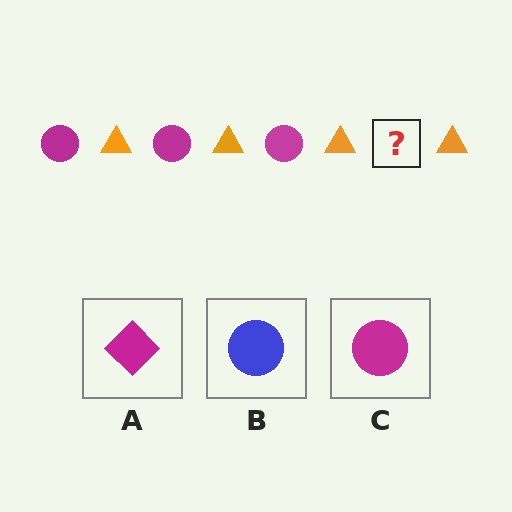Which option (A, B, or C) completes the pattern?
C.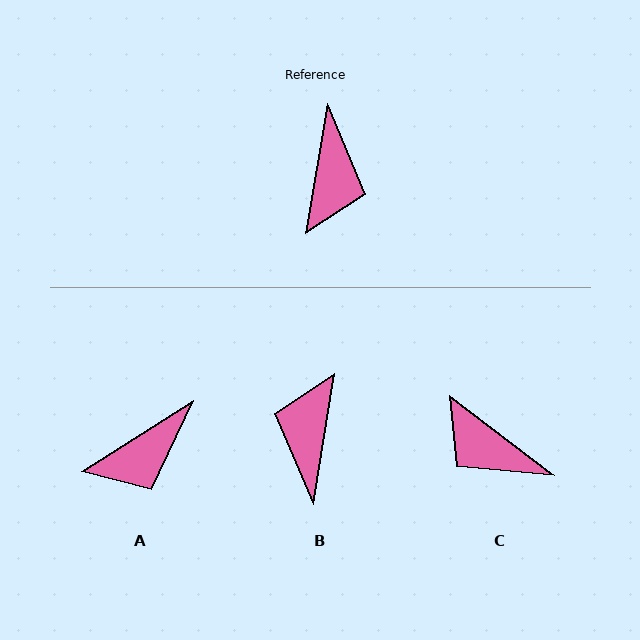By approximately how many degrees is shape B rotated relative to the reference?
Approximately 179 degrees clockwise.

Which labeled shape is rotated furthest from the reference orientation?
B, about 179 degrees away.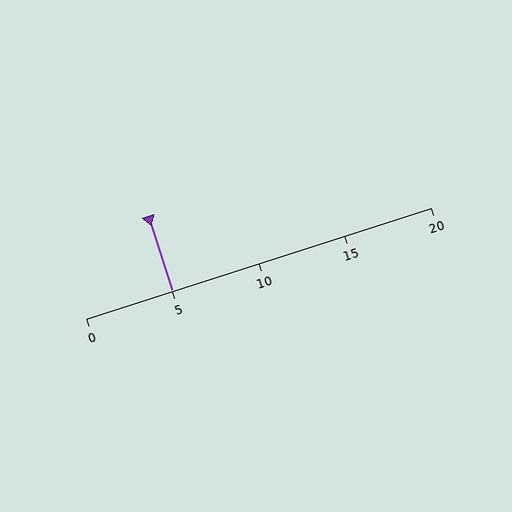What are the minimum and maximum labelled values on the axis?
The axis runs from 0 to 20.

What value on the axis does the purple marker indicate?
The marker indicates approximately 5.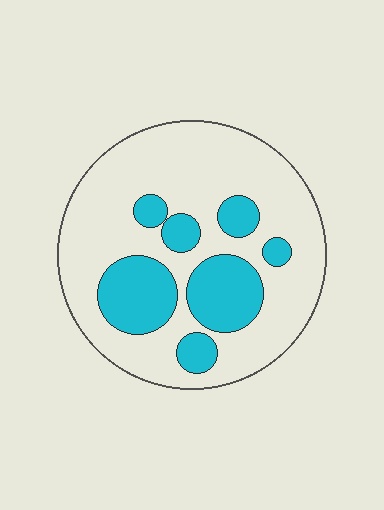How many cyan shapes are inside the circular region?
7.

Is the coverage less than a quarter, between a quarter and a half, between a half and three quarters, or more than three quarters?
Between a quarter and a half.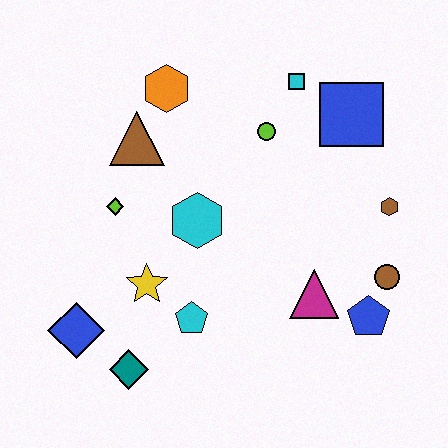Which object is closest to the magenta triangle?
The blue pentagon is closest to the magenta triangle.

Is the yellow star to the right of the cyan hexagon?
No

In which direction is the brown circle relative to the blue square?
The brown circle is below the blue square.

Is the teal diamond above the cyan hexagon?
No